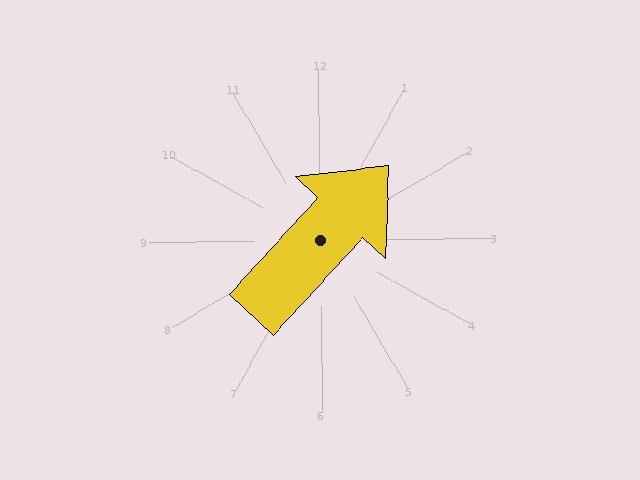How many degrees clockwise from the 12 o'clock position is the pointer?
Approximately 43 degrees.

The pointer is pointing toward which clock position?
Roughly 1 o'clock.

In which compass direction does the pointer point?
Northeast.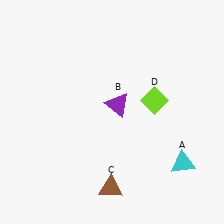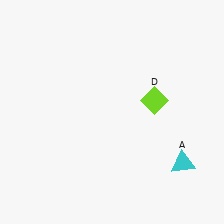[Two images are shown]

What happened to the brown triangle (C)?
The brown triangle (C) was removed in Image 2. It was in the bottom-left area of Image 1.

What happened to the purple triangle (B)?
The purple triangle (B) was removed in Image 2. It was in the top-right area of Image 1.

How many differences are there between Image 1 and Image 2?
There are 2 differences between the two images.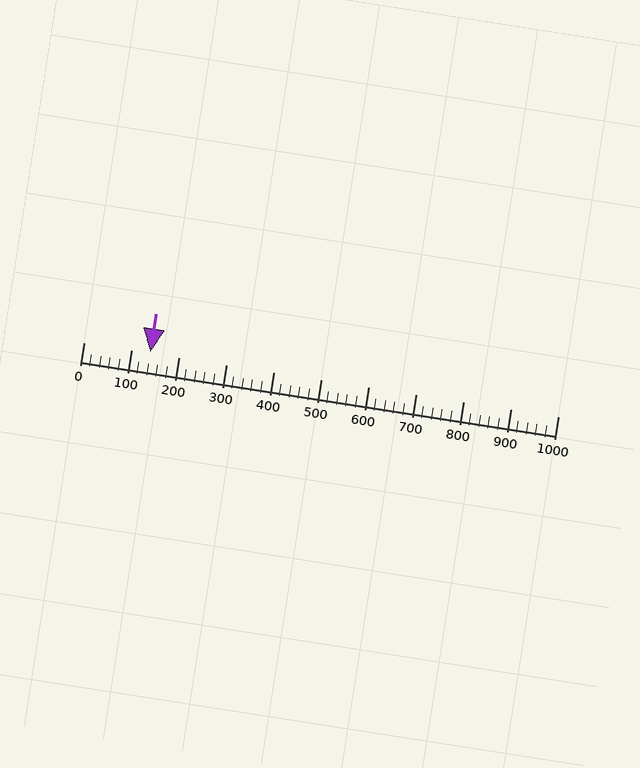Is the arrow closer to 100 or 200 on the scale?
The arrow is closer to 100.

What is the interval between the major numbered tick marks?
The major tick marks are spaced 100 units apart.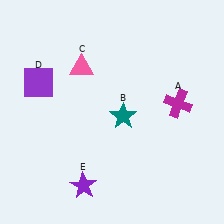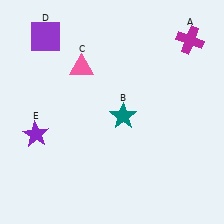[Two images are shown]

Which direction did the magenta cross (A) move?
The magenta cross (A) moved up.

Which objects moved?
The objects that moved are: the magenta cross (A), the purple square (D), the purple star (E).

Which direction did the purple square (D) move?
The purple square (D) moved up.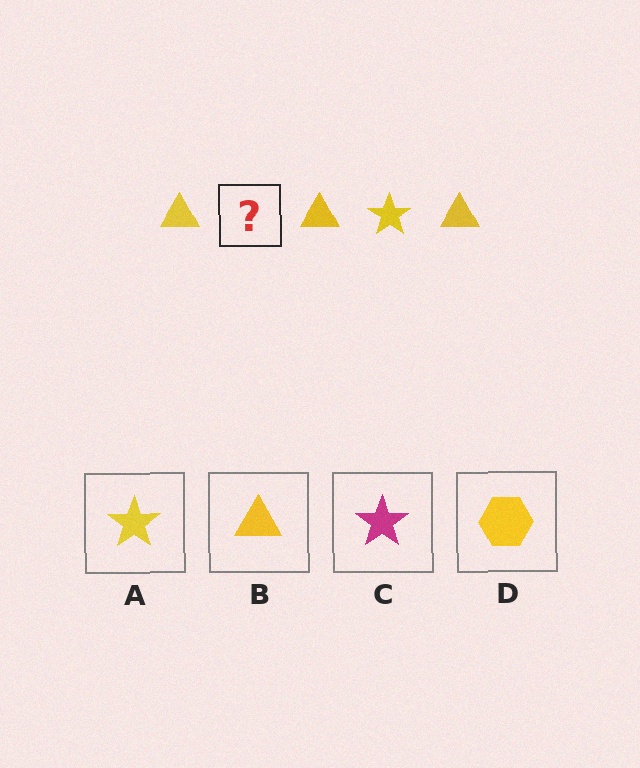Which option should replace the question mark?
Option A.